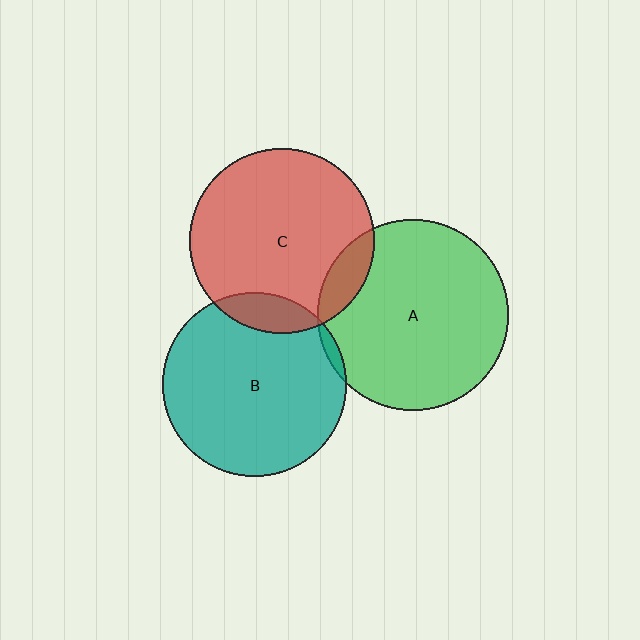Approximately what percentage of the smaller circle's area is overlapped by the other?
Approximately 10%.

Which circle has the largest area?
Circle A (green).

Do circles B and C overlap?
Yes.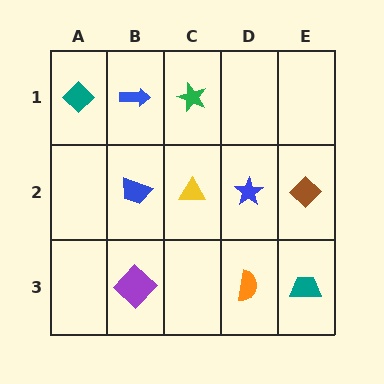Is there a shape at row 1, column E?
No, that cell is empty.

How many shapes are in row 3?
3 shapes.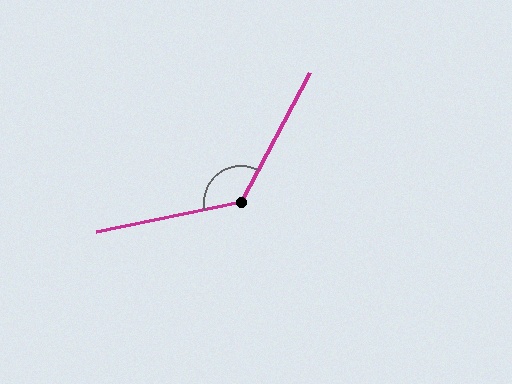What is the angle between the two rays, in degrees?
Approximately 130 degrees.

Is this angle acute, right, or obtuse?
It is obtuse.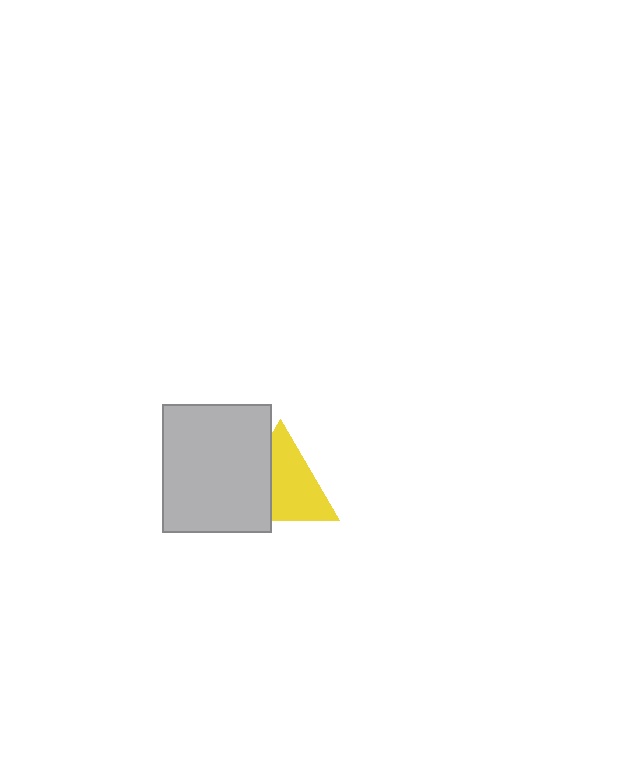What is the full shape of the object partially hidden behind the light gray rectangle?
The partially hidden object is a yellow triangle.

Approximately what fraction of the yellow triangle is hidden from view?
Roughly 36% of the yellow triangle is hidden behind the light gray rectangle.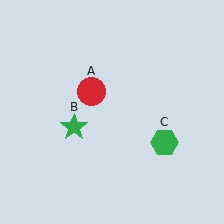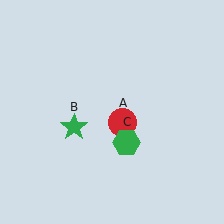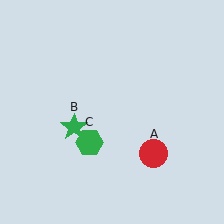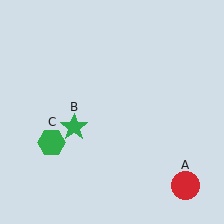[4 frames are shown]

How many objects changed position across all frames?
2 objects changed position: red circle (object A), green hexagon (object C).